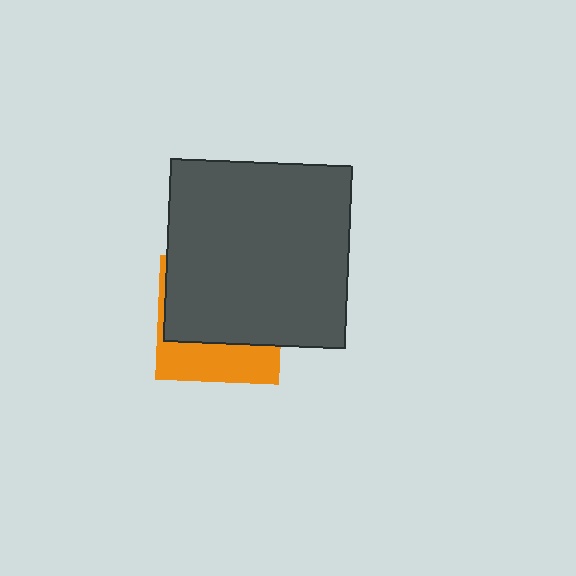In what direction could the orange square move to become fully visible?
The orange square could move down. That would shift it out from behind the dark gray square entirely.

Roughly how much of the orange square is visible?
A small part of it is visible (roughly 34%).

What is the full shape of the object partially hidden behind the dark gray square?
The partially hidden object is an orange square.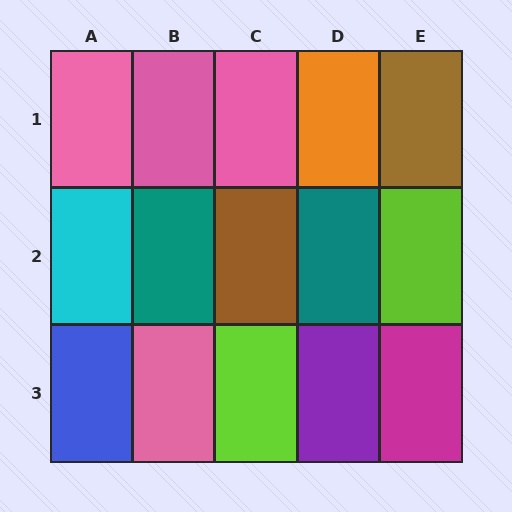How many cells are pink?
4 cells are pink.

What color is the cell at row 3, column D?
Purple.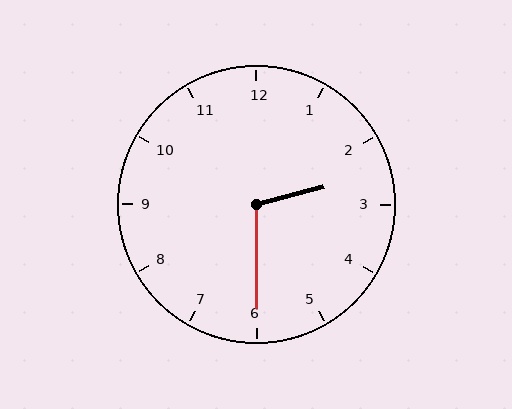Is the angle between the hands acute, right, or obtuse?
It is obtuse.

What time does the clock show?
2:30.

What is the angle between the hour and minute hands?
Approximately 105 degrees.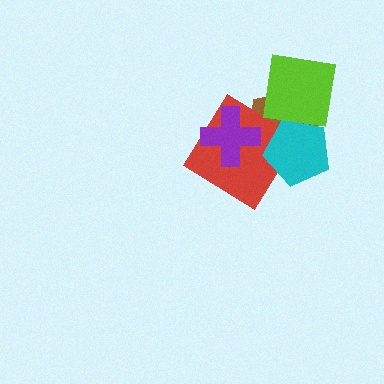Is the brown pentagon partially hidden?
Yes, it is partially covered by another shape.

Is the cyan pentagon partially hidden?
Yes, it is partially covered by another shape.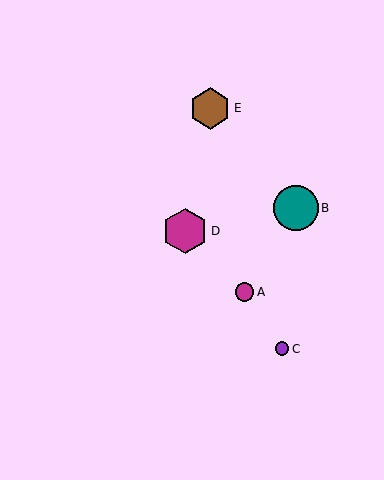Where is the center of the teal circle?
The center of the teal circle is at (296, 208).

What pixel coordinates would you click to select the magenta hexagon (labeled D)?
Click at (185, 231) to select the magenta hexagon D.